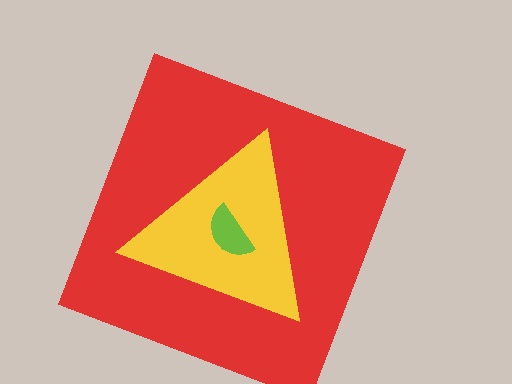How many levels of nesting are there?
3.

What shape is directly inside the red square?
The yellow triangle.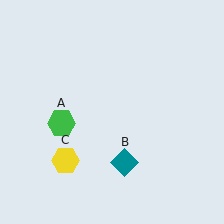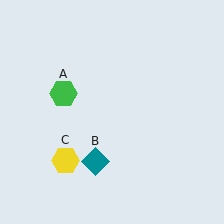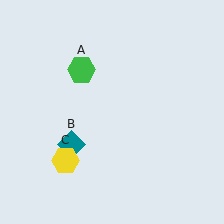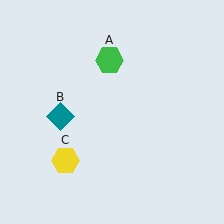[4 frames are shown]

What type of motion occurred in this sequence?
The green hexagon (object A), teal diamond (object B) rotated clockwise around the center of the scene.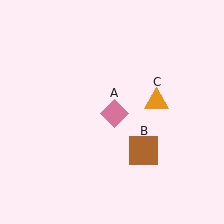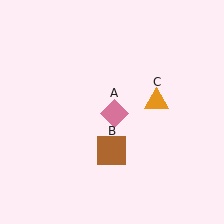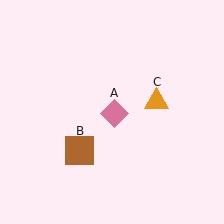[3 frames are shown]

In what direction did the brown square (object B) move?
The brown square (object B) moved left.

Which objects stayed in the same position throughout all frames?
Pink diamond (object A) and orange triangle (object C) remained stationary.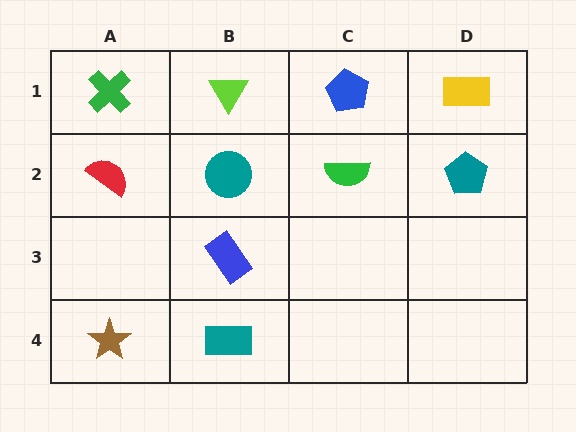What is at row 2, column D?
A teal pentagon.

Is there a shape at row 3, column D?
No, that cell is empty.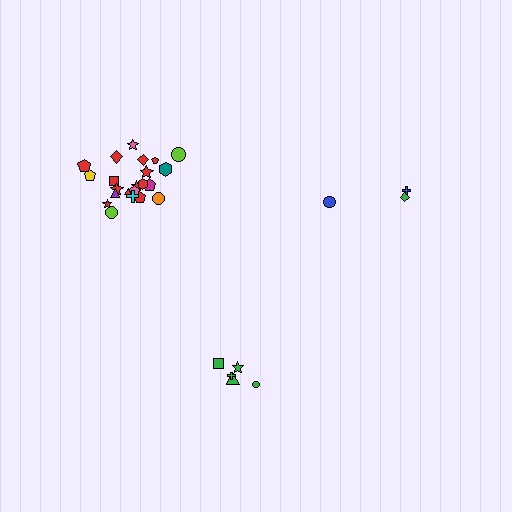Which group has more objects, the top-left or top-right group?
The top-left group.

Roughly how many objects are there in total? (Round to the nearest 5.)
Roughly 30 objects in total.